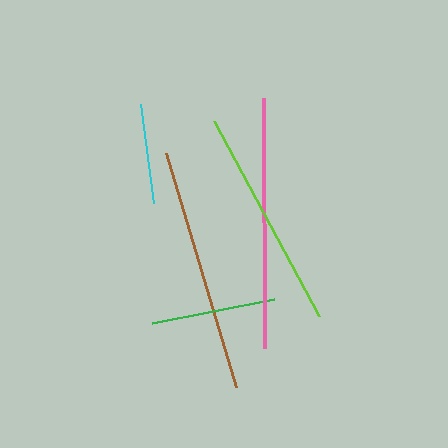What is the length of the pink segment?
The pink segment is approximately 250 pixels long.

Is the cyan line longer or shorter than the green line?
The green line is longer than the cyan line.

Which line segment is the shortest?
The cyan line is the shortest at approximately 99 pixels.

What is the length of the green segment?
The green segment is approximately 125 pixels long.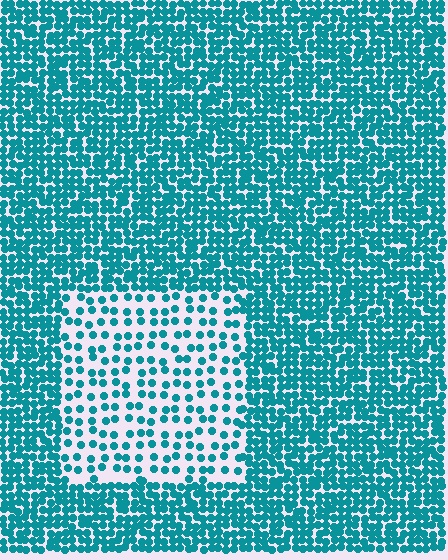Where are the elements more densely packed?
The elements are more densely packed outside the rectangle boundary.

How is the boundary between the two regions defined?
The boundary is defined by a change in element density (approximately 2.5x ratio). All elements are the same color, size, and shape.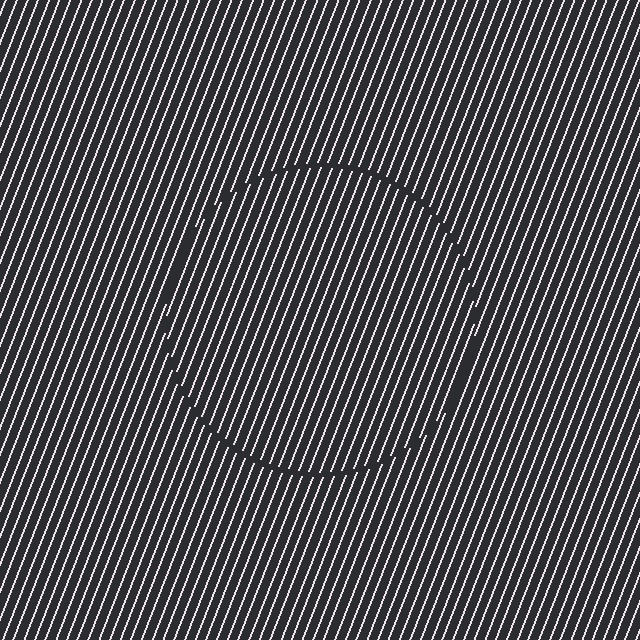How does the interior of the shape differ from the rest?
The interior of the shape contains the same grating, shifted by half a period — the contour is defined by the phase discontinuity where line-ends from the inner and outer gratings abut.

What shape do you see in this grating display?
An illusory circle. The interior of the shape contains the same grating, shifted by half a period — the contour is defined by the phase discontinuity where line-ends from the inner and outer gratings abut.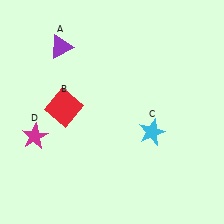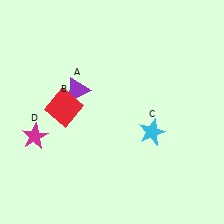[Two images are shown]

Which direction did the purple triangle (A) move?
The purple triangle (A) moved down.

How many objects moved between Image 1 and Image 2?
1 object moved between the two images.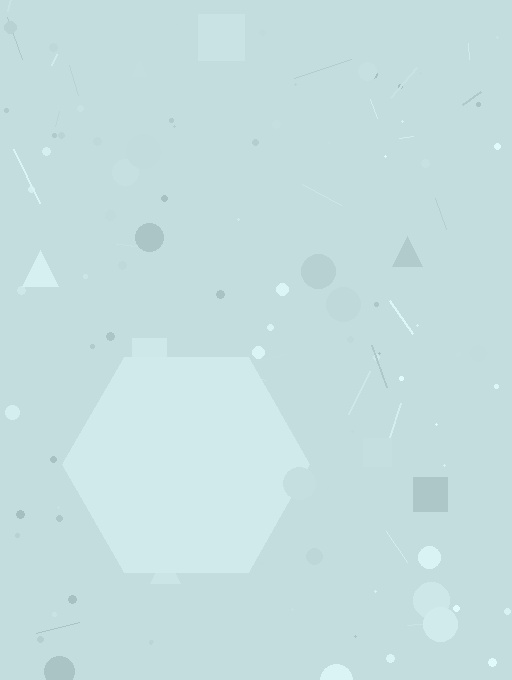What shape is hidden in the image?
A hexagon is hidden in the image.